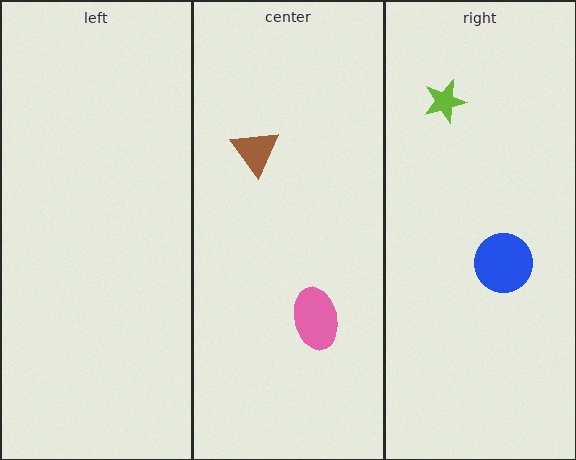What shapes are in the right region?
The blue circle, the lime star.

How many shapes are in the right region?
2.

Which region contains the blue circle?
The right region.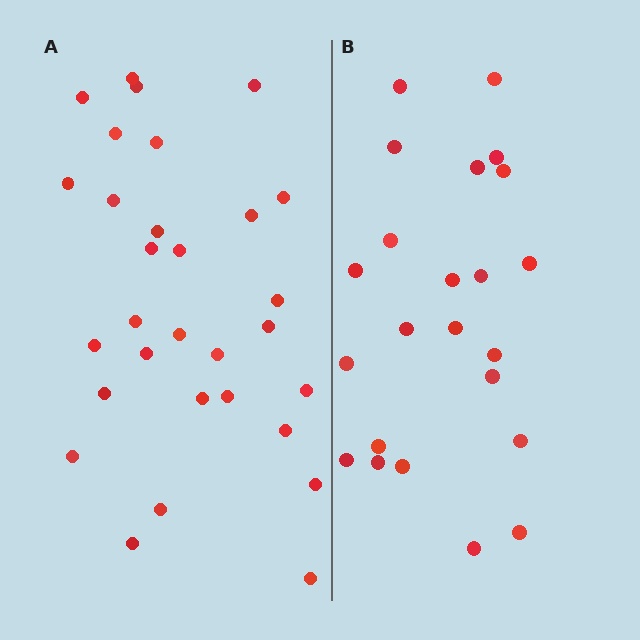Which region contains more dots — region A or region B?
Region A (the left region) has more dots.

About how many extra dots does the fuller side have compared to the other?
Region A has roughly 8 or so more dots than region B.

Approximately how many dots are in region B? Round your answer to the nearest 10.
About 20 dots. (The exact count is 23, which rounds to 20.)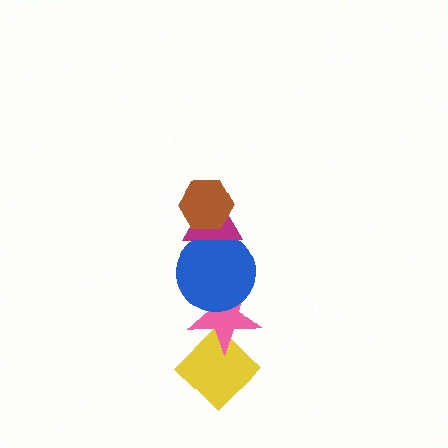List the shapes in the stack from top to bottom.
From top to bottom: the brown hexagon, the magenta triangle, the blue circle, the pink star, the yellow diamond.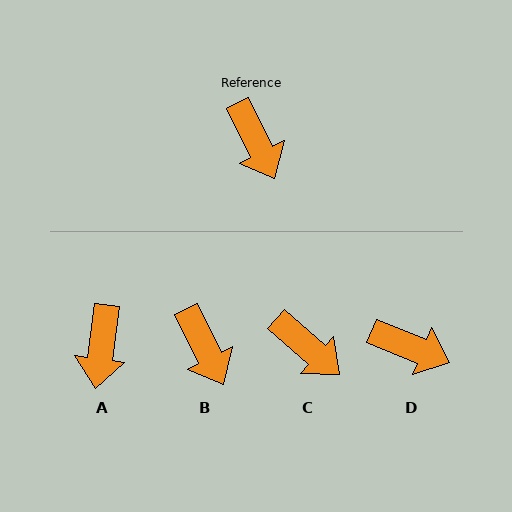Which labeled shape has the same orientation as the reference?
B.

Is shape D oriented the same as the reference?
No, it is off by about 42 degrees.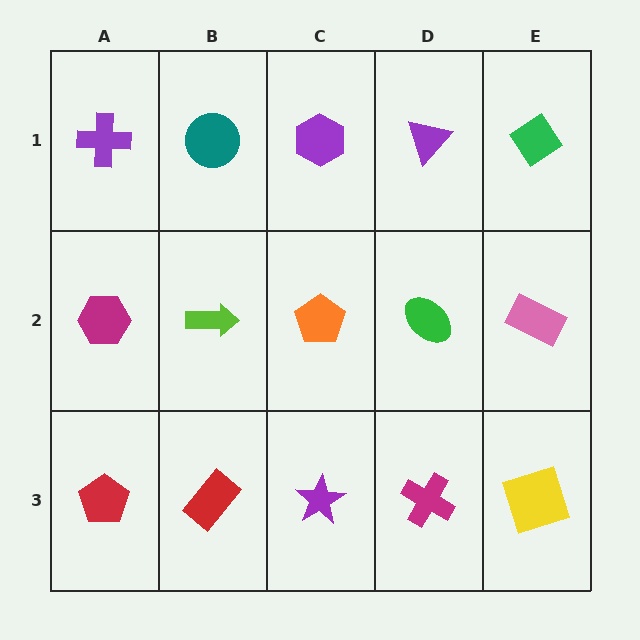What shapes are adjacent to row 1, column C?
An orange pentagon (row 2, column C), a teal circle (row 1, column B), a purple triangle (row 1, column D).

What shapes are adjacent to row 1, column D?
A green ellipse (row 2, column D), a purple hexagon (row 1, column C), a green diamond (row 1, column E).